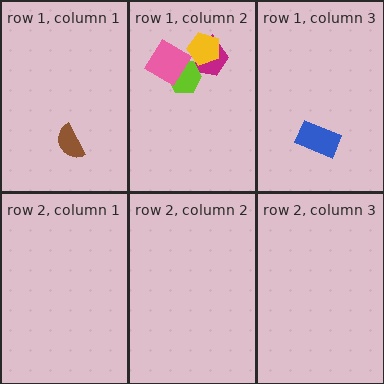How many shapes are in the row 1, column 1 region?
1.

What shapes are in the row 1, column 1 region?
The brown semicircle.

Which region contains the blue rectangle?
The row 1, column 3 region.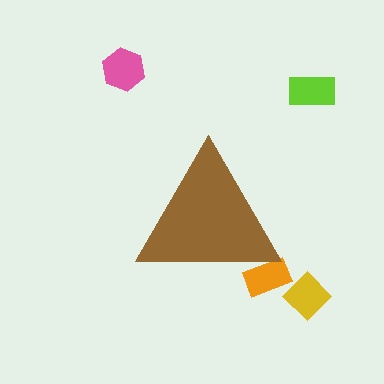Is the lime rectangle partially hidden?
No, the lime rectangle is fully visible.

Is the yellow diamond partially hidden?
No, the yellow diamond is fully visible.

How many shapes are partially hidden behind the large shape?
1 shape is partially hidden.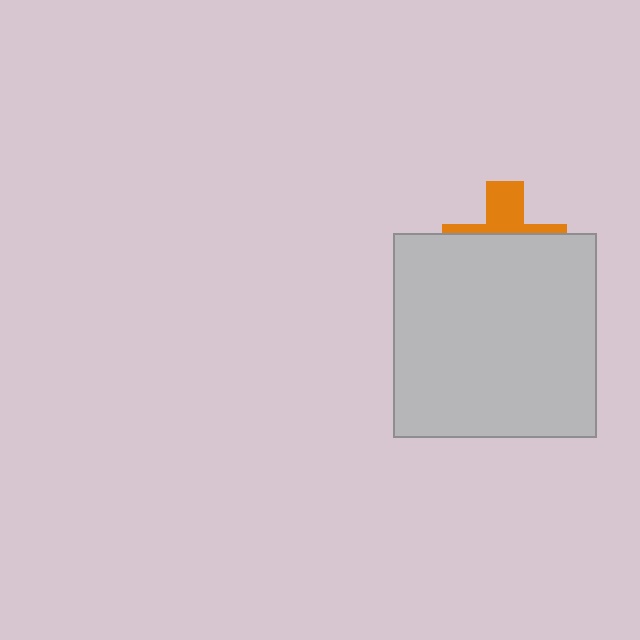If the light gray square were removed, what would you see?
You would see the complete orange cross.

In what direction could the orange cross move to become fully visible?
The orange cross could move up. That would shift it out from behind the light gray square entirely.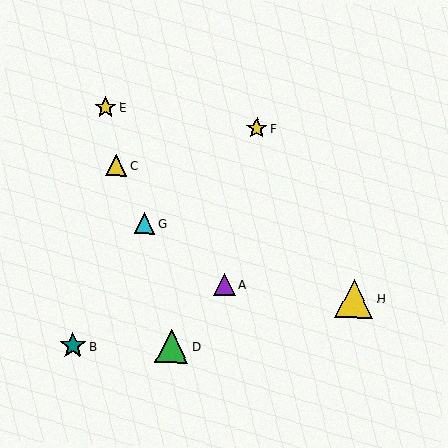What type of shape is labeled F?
Shape F is a yellow star.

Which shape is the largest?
The yellow triangle (labeled H) is the largest.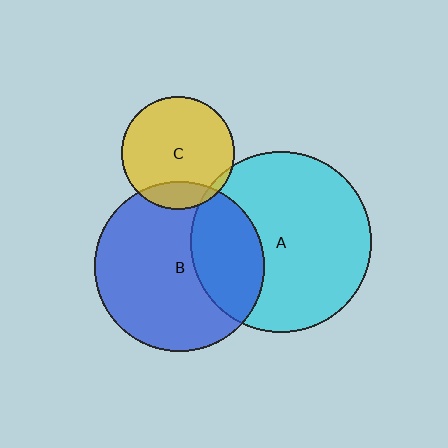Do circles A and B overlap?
Yes.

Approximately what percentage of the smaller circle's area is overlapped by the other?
Approximately 30%.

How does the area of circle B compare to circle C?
Approximately 2.3 times.